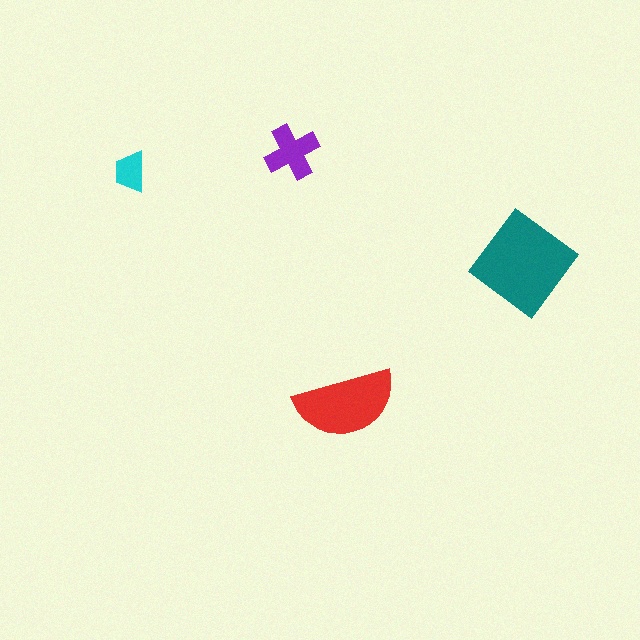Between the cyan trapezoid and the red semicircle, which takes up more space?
The red semicircle.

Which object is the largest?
The teal diamond.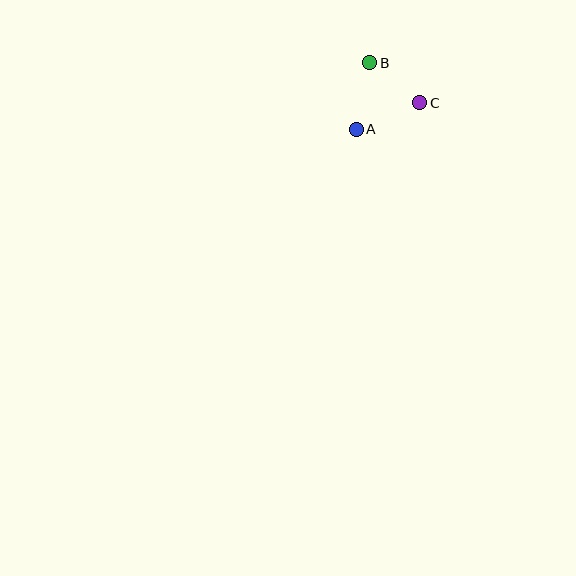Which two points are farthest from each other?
Points A and C are farthest from each other.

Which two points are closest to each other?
Points B and C are closest to each other.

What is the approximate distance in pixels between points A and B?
The distance between A and B is approximately 68 pixels.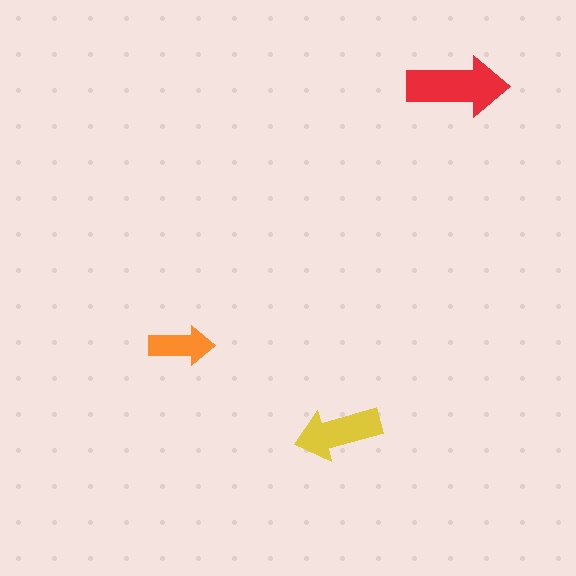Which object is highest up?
The red arrow is topmost.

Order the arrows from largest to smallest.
the red one, the yellow one, the orange one.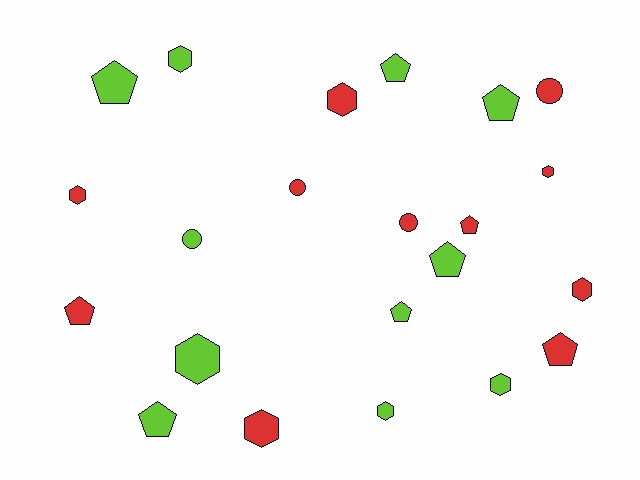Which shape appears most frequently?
Pentagon, with 9 objects.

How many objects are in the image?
There are 22 objects.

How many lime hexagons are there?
There are 4 lime hexagons.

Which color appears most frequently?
Red, with 11 objects.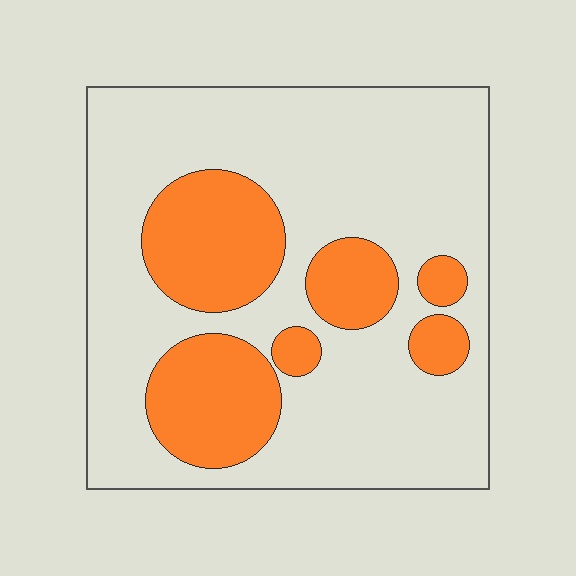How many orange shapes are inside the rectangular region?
6.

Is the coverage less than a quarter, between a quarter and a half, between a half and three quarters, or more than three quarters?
Between a quarter and a half.